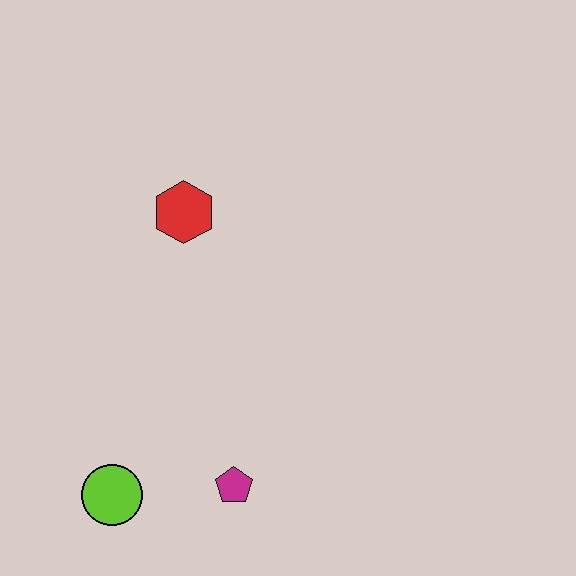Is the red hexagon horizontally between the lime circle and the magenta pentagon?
Yes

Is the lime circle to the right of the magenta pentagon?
No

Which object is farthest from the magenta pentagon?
The red hexagon is farthest from the magenta pentagon.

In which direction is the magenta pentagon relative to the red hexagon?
The magenta pentagon is below the red hexagon.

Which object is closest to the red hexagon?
The magenta pentagon is closest to the red hexagon.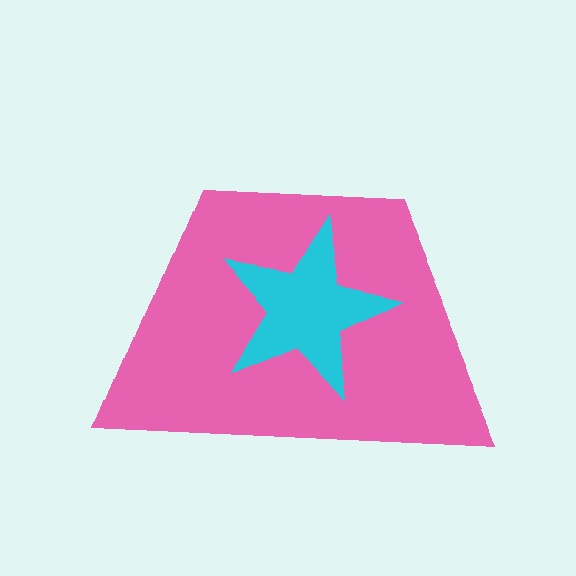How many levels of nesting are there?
2.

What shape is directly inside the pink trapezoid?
The cyan star.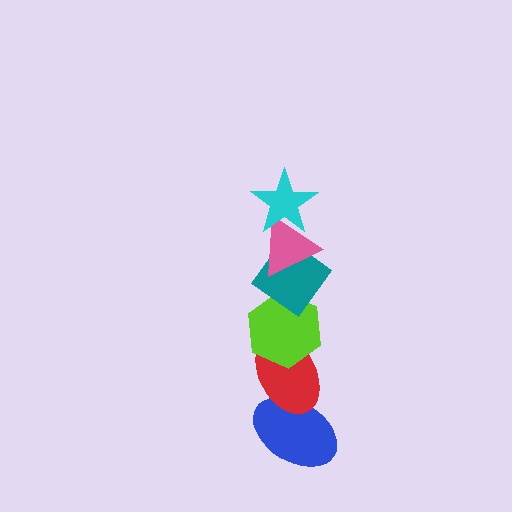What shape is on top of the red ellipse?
The lime hexagon is on top of the red ellipse.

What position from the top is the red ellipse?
The red ellipse is 5th from the top.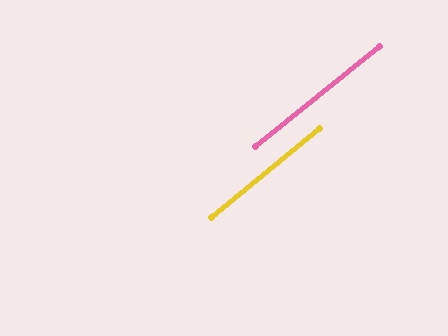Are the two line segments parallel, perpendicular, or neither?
Parallel — their directions differ by only 0.4°.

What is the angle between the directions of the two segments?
Approximately 0 degrees.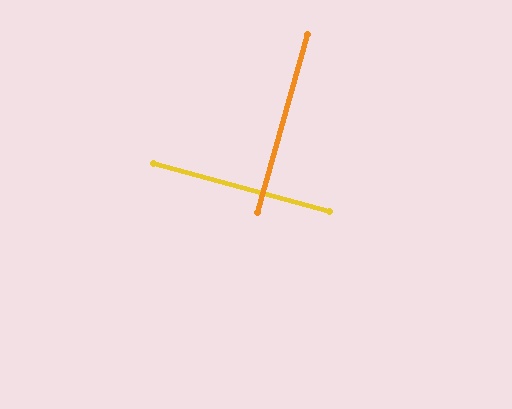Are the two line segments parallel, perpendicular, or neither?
Perpendicular — they meet at approximately 89°.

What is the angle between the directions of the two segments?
Approximately 89 degrees.